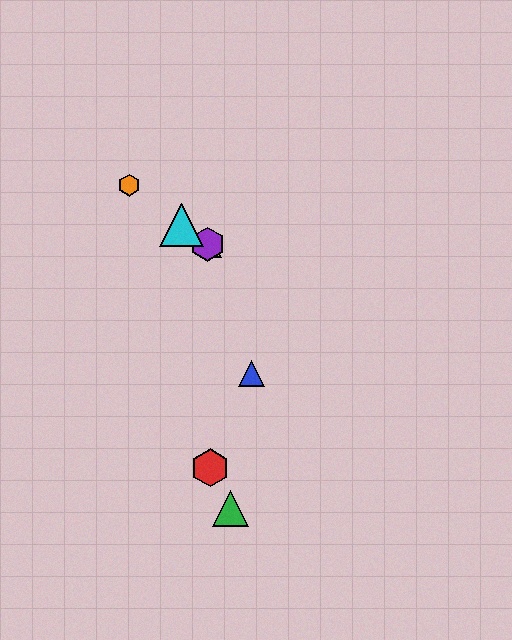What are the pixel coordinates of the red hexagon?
The red hexagon is at (210, 468).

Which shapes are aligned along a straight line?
The yellow triangle, the purple hexagon, the orange hexagon, the cyan triangle are aligned along a straight line.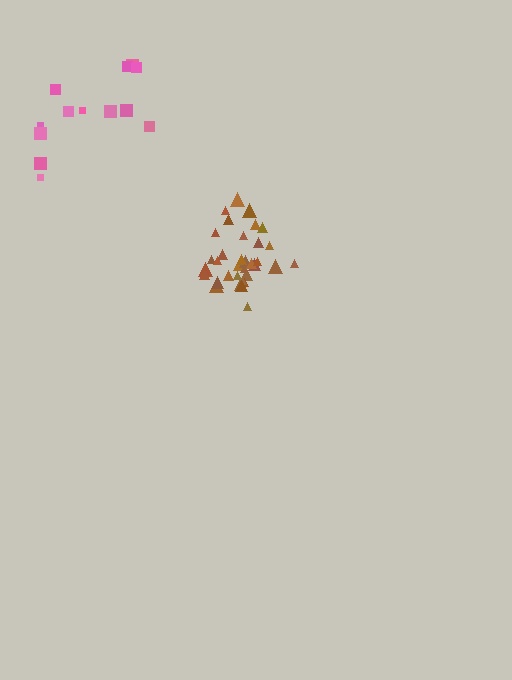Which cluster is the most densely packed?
Brown.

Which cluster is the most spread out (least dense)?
Pink.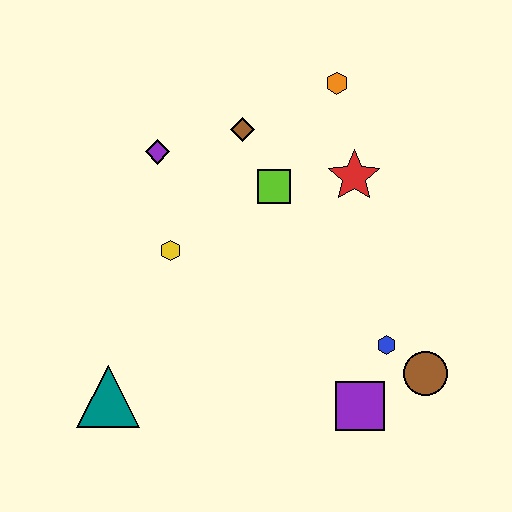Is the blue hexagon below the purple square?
No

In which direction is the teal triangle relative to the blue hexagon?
The teal triangle is to the left of the blue hexagon.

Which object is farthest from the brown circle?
The purple diamond is farthest from the brown circle.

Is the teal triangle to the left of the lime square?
Yes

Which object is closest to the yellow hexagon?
The purple diamond is closest to the yellow hexagon.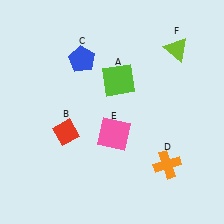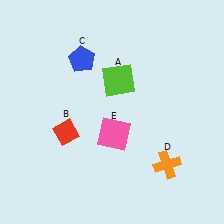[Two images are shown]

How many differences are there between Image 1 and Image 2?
There is 1 difference between the two images.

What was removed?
The lime triangle (F) was removed in Image 2.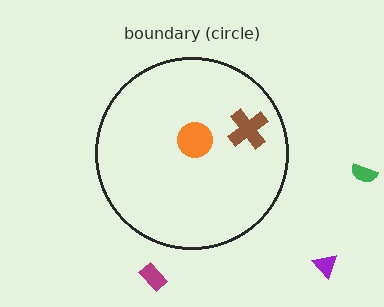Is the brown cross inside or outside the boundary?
Inside.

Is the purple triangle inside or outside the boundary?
Outside.